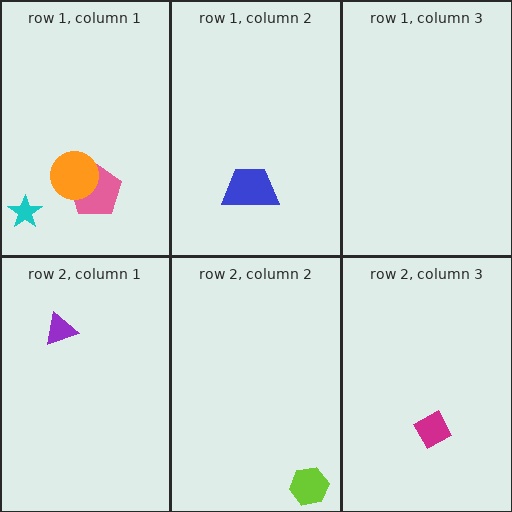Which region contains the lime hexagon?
The row 2, column 2 region.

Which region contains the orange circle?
The row 1, column 1 region.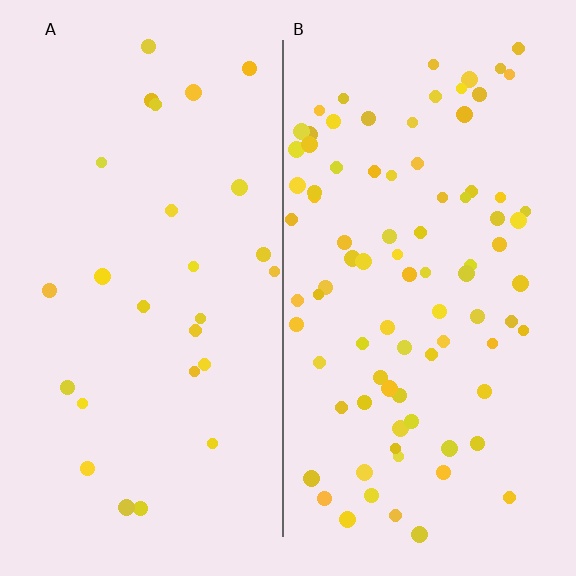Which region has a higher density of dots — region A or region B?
B (the right).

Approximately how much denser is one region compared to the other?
Approximately 3.3× — region B over region A.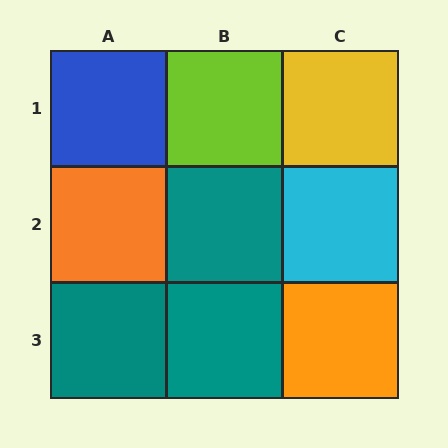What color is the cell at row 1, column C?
Yellow.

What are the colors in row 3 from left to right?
Teal, teal, orange.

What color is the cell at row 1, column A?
Blue.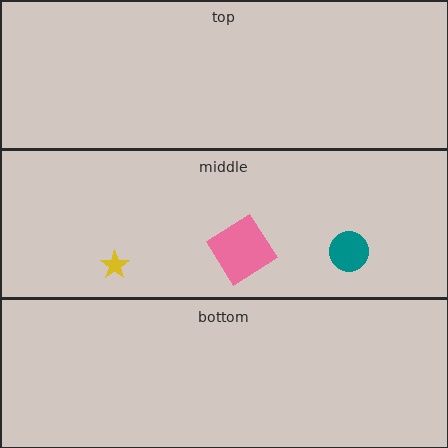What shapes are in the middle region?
The pink diamond, the yellow star, the teal circle.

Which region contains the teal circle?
The middle region.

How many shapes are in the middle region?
3.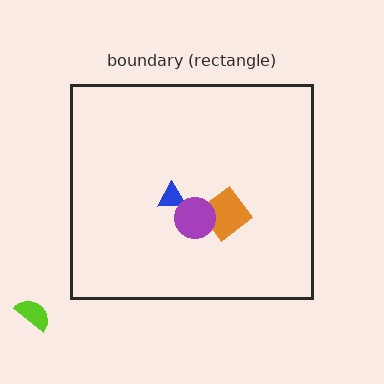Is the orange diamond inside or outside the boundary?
Inside.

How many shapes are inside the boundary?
3 inside, 1 outside.